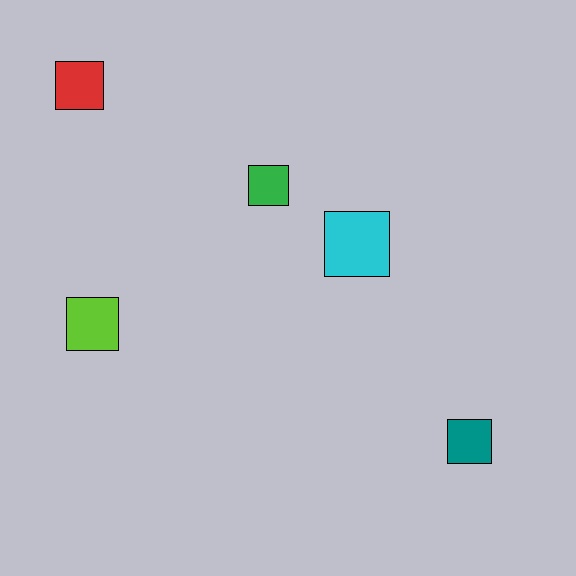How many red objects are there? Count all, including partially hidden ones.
There is 1 red object.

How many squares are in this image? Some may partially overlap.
There are 5 squares.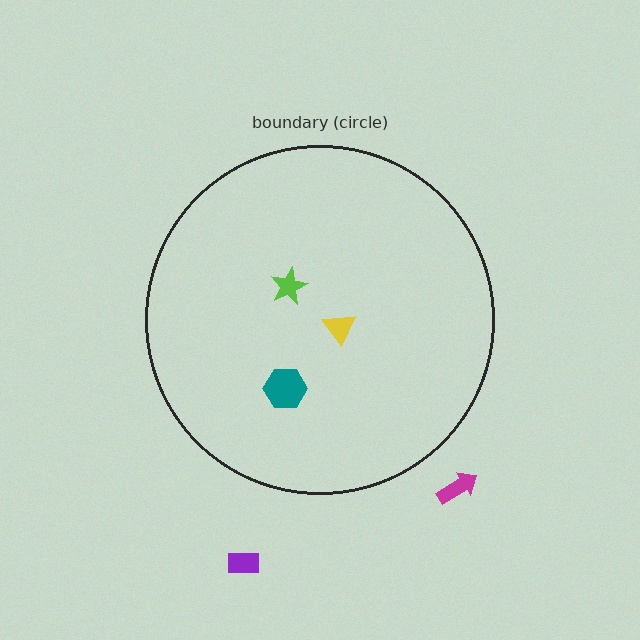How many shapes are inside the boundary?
3 inside, 2 outside.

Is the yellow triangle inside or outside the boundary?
Inside.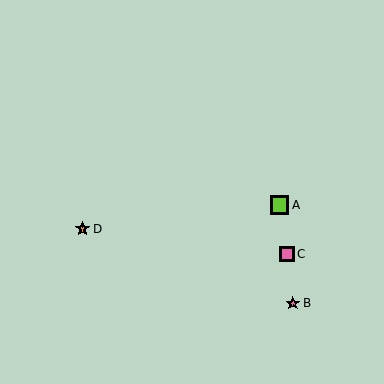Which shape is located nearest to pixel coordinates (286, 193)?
The lime square (labeled A) at (279, 205) is nearest to that location.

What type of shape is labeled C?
Shape C is a pink square.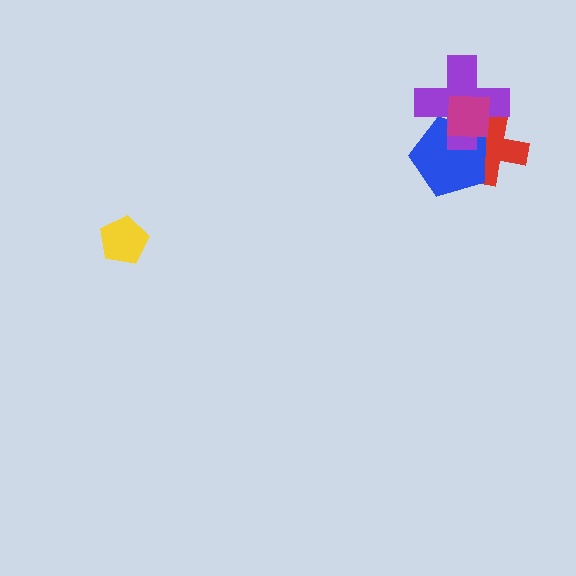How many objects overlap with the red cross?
3 objects overlap with the red cross.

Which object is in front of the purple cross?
The magenta square is in front of the purple cross.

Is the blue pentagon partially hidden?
Yes, it is partially covered by another shape.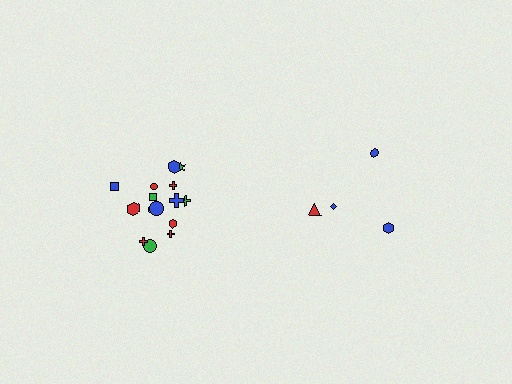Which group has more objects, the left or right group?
The left group.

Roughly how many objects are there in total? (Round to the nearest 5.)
Roughly 20 objects in total.